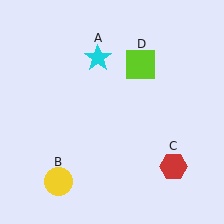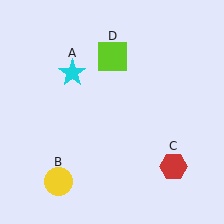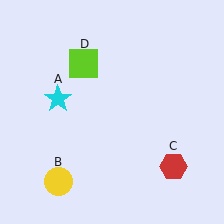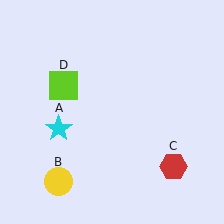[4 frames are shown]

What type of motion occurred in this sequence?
The cyan star (object A), lime square (object D) rotated counterclockwise around the center of the scene.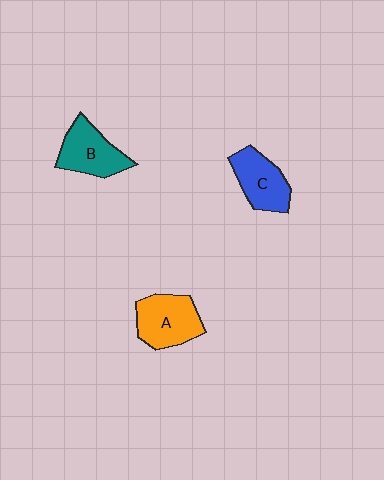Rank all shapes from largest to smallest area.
From largest to smallest: A (orange), B (teal), C (blue).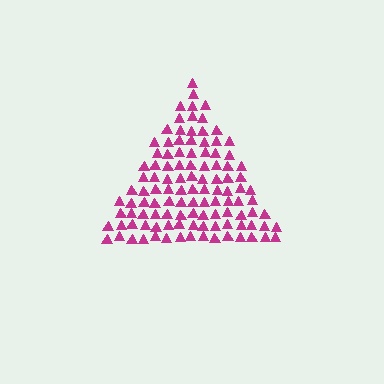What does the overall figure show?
The overall figure shows a triangle.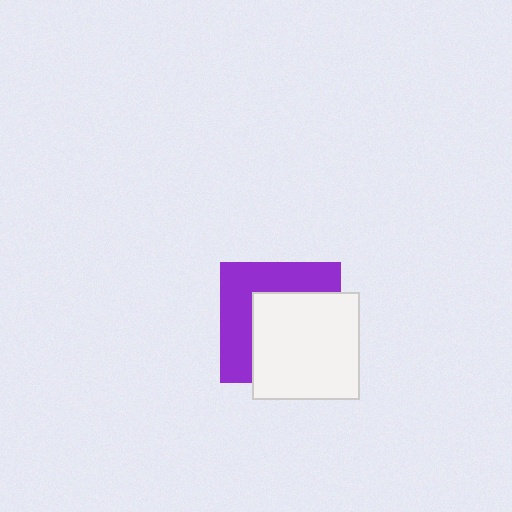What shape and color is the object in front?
The object in front is a white square.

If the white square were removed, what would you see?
You would see the complete purple square.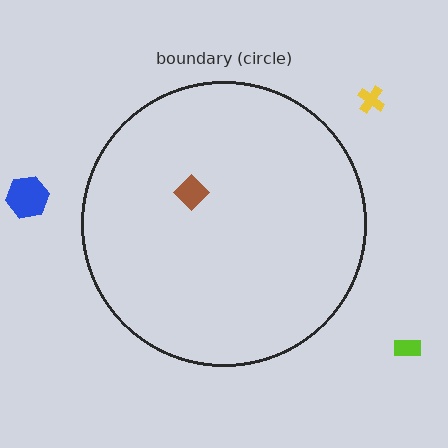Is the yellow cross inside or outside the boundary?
Outside.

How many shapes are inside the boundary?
1 inside, 3 outside.